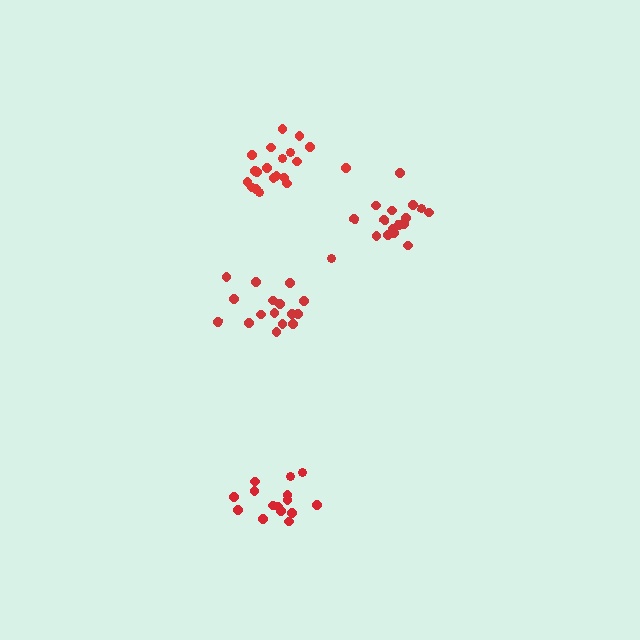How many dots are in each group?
Group 1: 17 dots, Group 2: 15 dots, Group 3: 16 dots, Group 4: 20 dots (68 total).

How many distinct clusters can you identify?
There are 4 distinct clusters.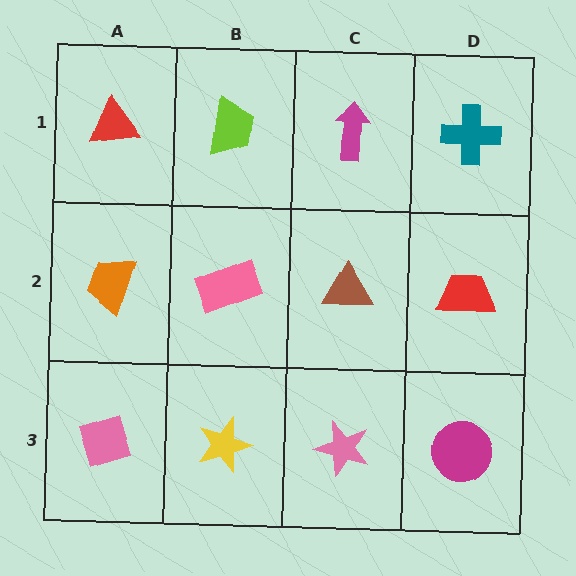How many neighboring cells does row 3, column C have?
3.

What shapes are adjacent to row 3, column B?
A pink rectangle (row 2, column B), a pink diamond (row 3, column A), a pink star (row 3, column C).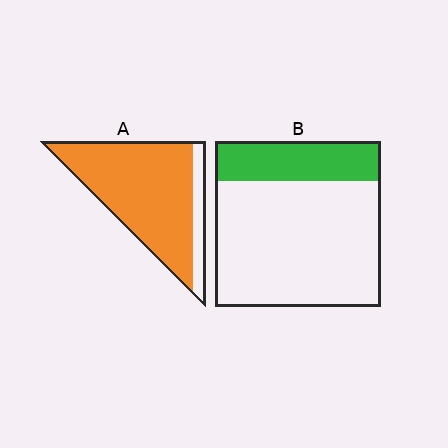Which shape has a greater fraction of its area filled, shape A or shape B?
Shape A.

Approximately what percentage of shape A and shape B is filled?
A is approximately 85% and B is approximately 25%.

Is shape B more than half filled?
No.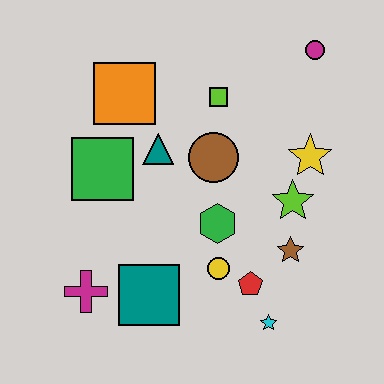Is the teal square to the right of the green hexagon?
No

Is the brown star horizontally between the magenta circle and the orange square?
Yes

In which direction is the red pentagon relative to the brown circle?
The red pentagon is below the brown circle.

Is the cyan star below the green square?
Yes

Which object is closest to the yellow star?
The lime star is closest to the yellow star.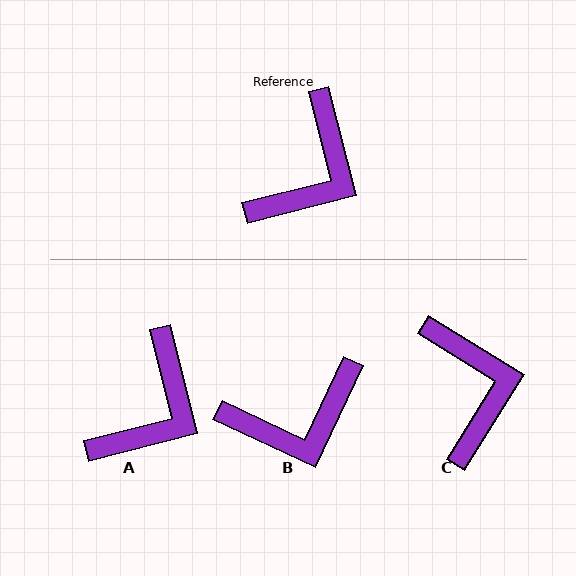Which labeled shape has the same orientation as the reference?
A.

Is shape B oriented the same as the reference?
No, it is off by about 39 degrees.